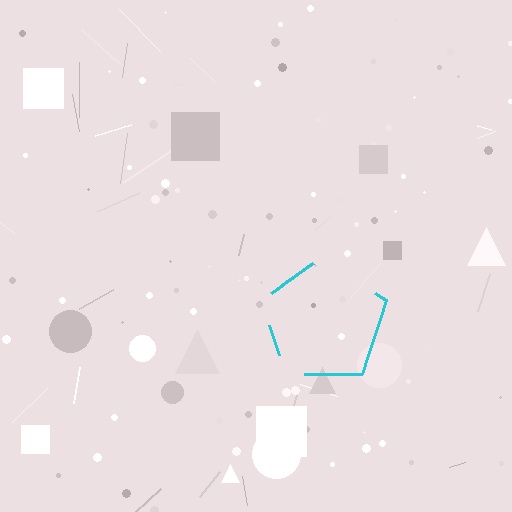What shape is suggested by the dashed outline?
The dashed outline suggests a pentagon.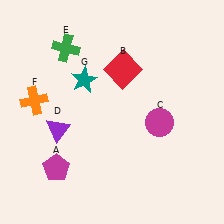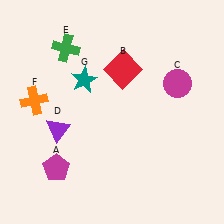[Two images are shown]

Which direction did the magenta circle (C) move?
The magenta circle (C) moved up.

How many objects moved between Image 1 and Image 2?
1 object moved between the two images.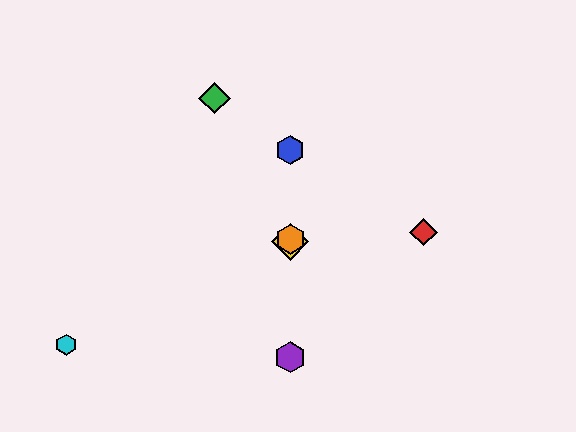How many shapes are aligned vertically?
4 shapes (the blue hexagon, the yellow diamond, the purple hexagon, the orange hexagon) are aligned vertically.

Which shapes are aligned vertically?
The blue hexagon, the yellow diamond, the purple hexagon, the orange hexagon are aligned vertically.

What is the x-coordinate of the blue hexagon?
The blue hexagon is at x≈290.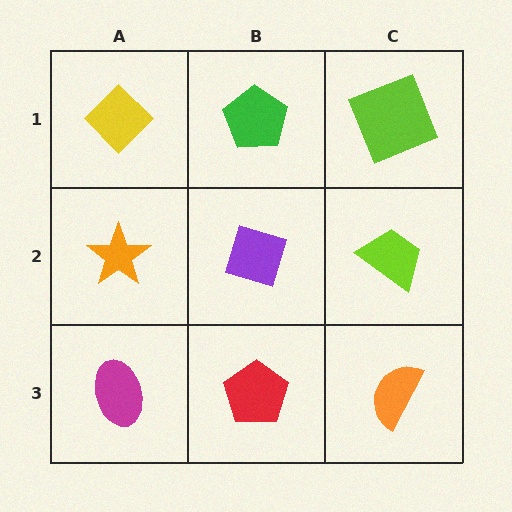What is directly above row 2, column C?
A lime square.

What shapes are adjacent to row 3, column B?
A purple diamond (row 2, column B), a magenta ellipse (row 3, column A), an orange semicircle (row 3, column C).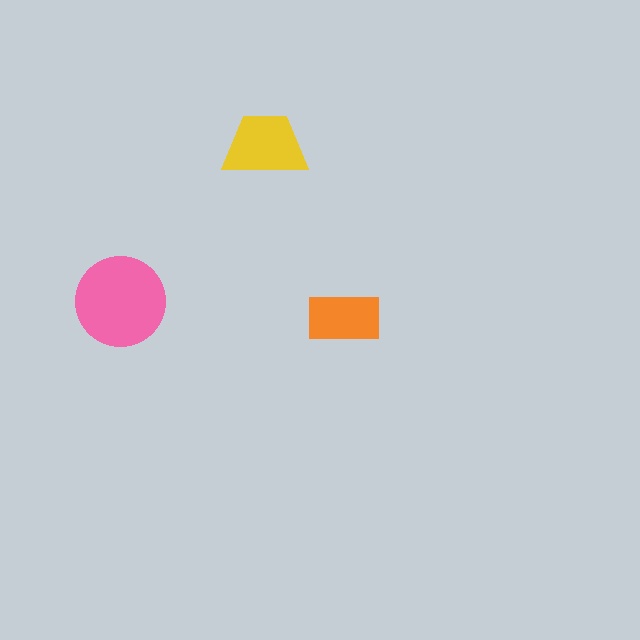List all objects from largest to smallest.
The pink circle, the yellow trapezoid, the orange rectangle.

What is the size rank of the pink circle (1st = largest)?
1st.